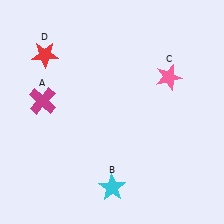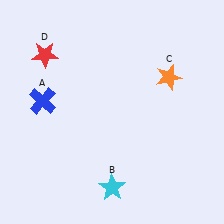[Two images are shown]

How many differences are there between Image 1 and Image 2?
There are 2 differences between the two images.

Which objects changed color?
A changed from magenta to blue. C changed from pink to orange.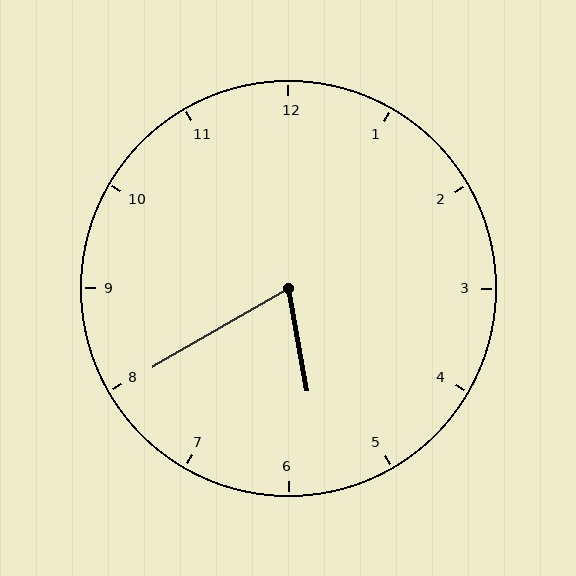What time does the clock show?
5:40.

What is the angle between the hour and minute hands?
Approximately 70 degrees.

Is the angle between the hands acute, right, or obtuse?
It is acute.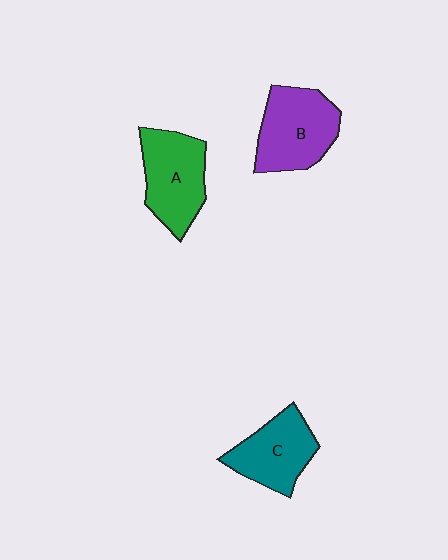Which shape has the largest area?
Shape B (purple).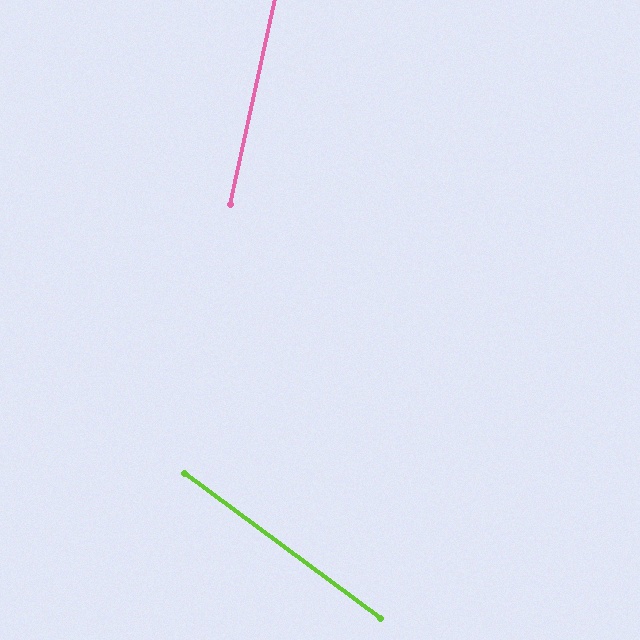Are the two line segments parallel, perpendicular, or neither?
Neither parallel nor perpendicular — they differ by about 66°.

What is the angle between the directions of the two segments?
Approximately 66 degrees.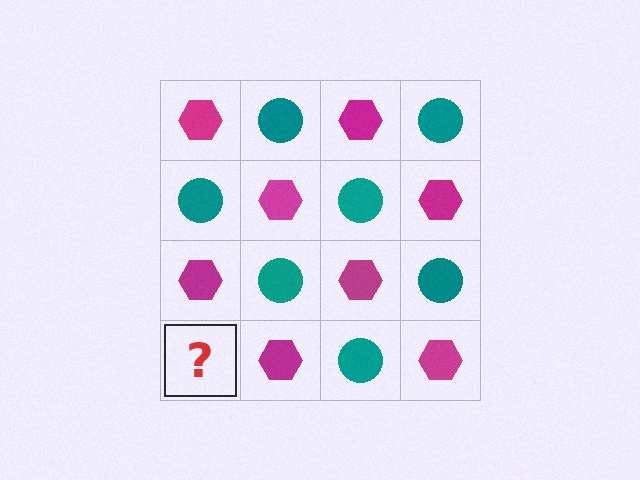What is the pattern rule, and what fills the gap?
The rule is that it alternates magenta hexagon and teal circle in a checkerboard pattern. The gap should be filled with a teal circle.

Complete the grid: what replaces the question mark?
The question mark should be replaced with a teal circle.